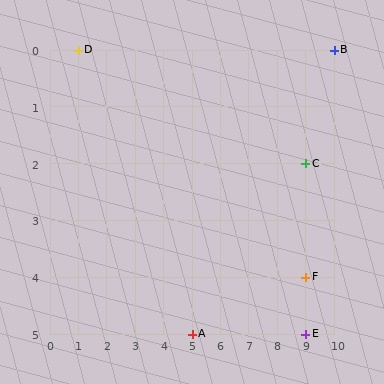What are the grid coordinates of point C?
Point C is at grid coordinates (9, 2).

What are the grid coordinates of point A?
Point A is at grid coordinates (5, 5).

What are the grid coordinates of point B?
Point B is at grid coordinates (10, 0).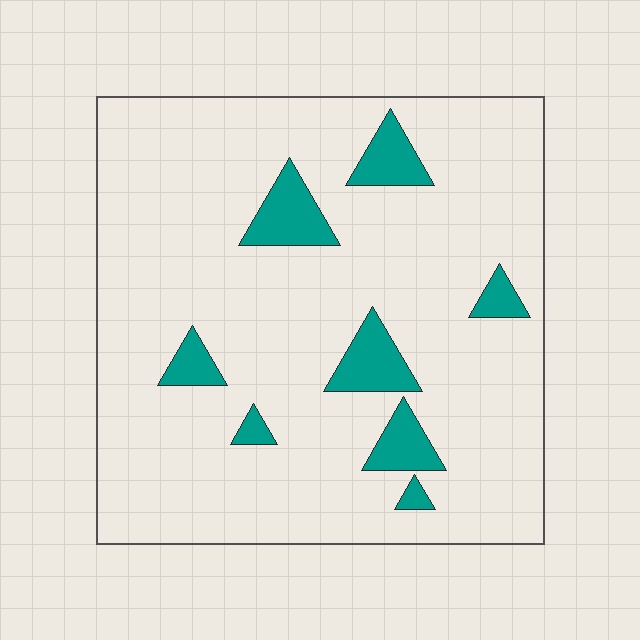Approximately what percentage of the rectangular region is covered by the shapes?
Approximately 10%.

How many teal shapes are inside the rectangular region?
8.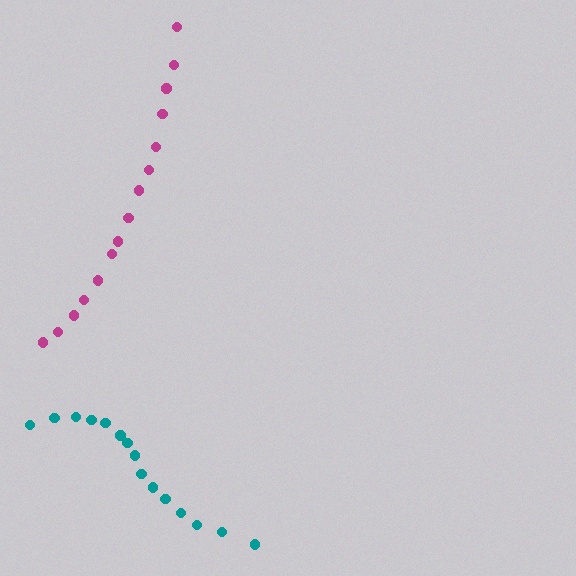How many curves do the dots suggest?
There are 2 distinct paths.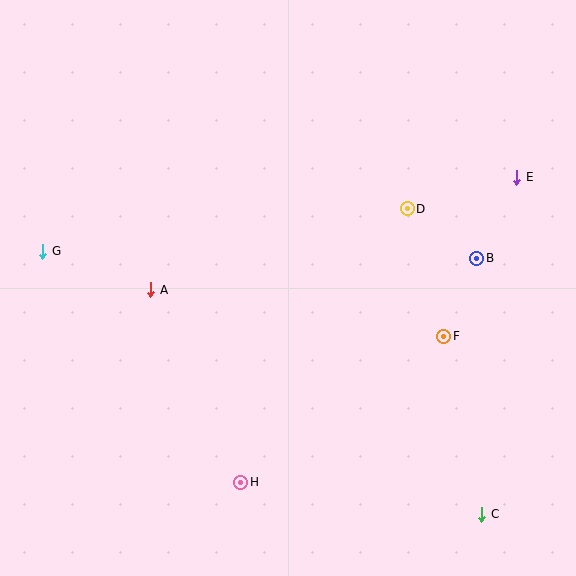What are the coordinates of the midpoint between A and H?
The midpoint between A and H is at (196, 386).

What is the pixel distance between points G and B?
The distance between G and B is 434 pixels.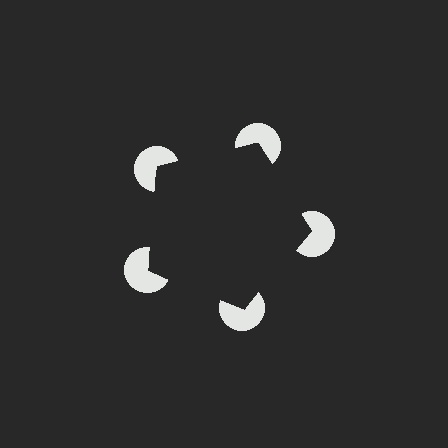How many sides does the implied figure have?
5 sides.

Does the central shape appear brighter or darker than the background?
It typically appears slightly darker than the background, even though no actual brightness change is drawn.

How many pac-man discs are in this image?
There are 5 — one at each vertex of the illusory pentagon.